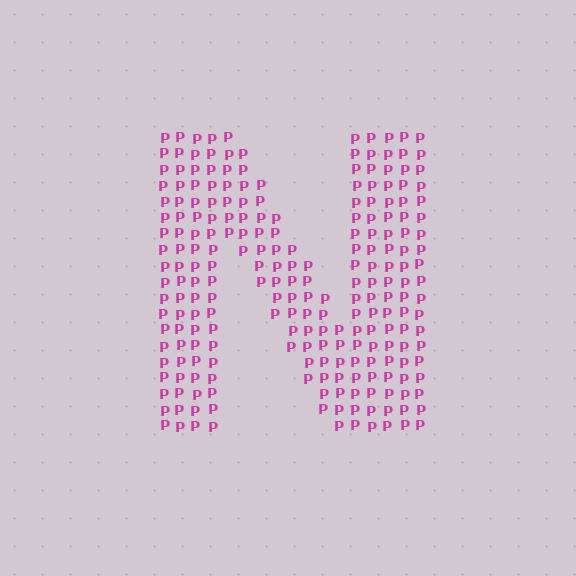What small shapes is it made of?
It is made of small letter P's.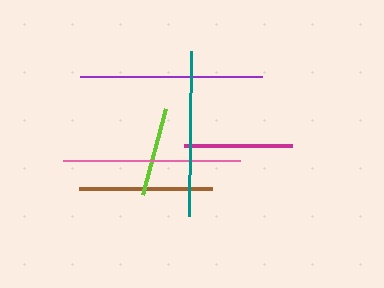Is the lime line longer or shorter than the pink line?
The pink line is longer than the lime line.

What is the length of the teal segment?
The teal segment is approximately 165 pixels long.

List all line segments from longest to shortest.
From longest to shortest: purple, pink, teal, brown, magenta, lime.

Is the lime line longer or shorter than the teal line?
The teal line is longer than the lime line.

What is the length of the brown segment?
The brown segment is approximately 132 pixels long.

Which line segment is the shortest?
The lime line is the shortest at approximately 89 pixels.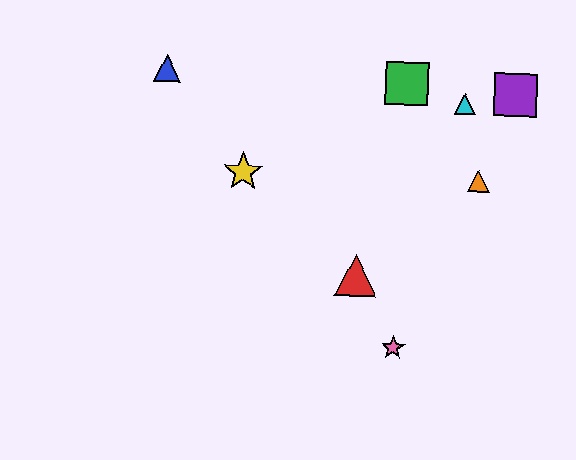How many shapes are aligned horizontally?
2 shapes (the yellow star, the orange triangle) are aligned horizontally.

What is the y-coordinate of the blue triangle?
The blue triangle is at y≈68.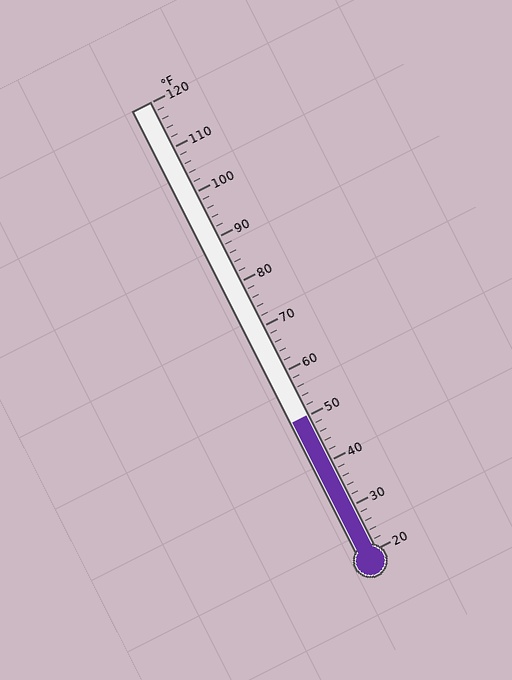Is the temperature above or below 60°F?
The temperature is below 60°F.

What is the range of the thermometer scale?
The thermometer scale ranges from 20°F to 120°F.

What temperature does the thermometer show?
The thermometer shows approximately 50°F.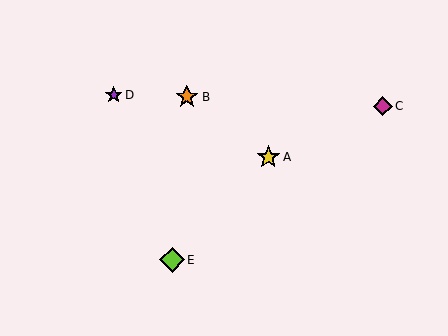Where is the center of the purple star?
The center of the purple star is at (114, 95).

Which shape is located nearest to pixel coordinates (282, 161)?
The yellow star (labeled A) at (268, 157) is nearest to that location.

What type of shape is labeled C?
Shape C is a magenta diamond.